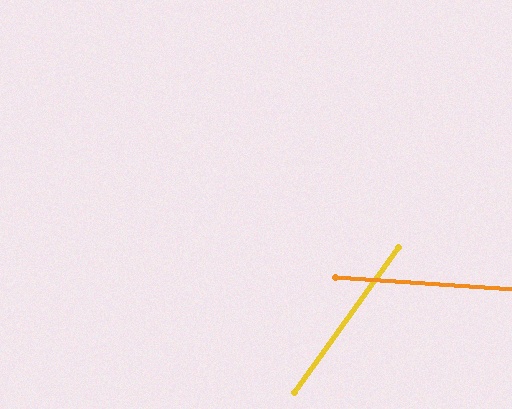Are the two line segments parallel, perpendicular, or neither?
Neither parallel nor perpendicular — they differ by about 58°.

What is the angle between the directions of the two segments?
Approximately 58 degrees.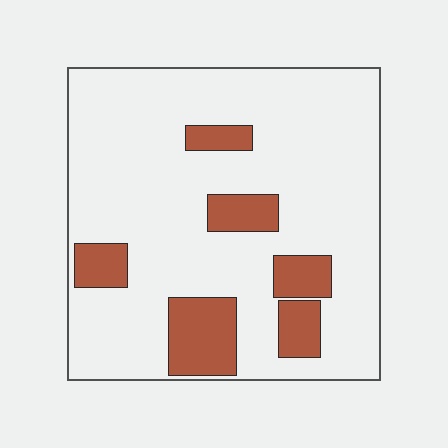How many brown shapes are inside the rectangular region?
6.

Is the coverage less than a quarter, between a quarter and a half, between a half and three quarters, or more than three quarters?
Less than a quarter.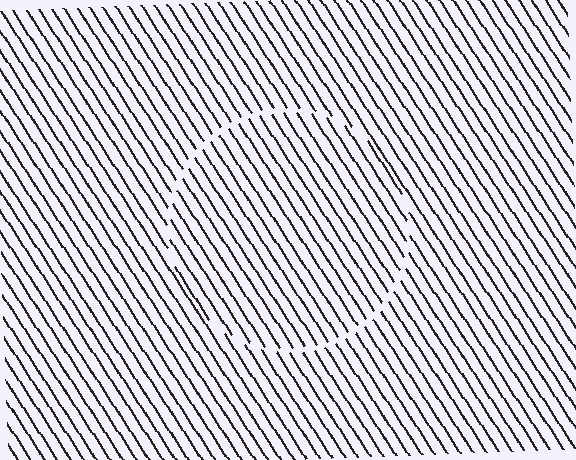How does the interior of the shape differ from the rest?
The interior of the shape contains the same grating, shifted by half a period — the contour is defined by the phase discontinuity where line-ends from the inner and outer gratings abut.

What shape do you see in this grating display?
An illusory circle. The interior of the shape contains the same grating, shifted by half a period — the contour is defined by the phase discontinuity where line-ends from the inner and outer gratings abut.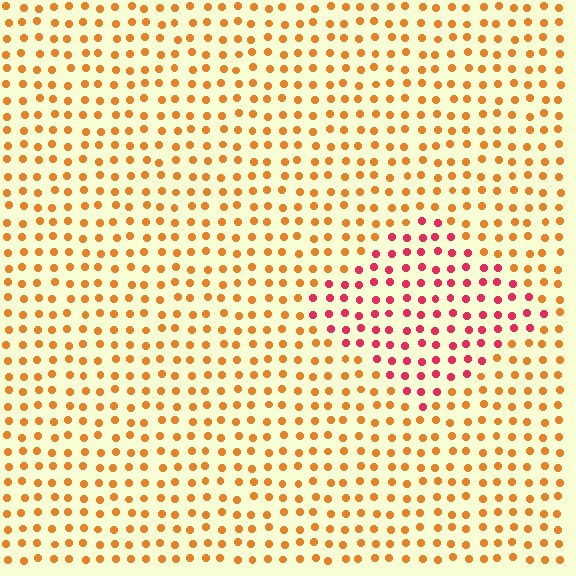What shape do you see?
I see a diamond.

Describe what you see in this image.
The image is filled with small orange elements in a uniform arrangement. A diamond-shaped region is visible where the elements are tinted to a slightly different hue, forming a subtle color boundary.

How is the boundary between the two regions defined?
The boundary is defined purely by a slight shift in hue (about 44 degrees). Spacing, size, and orientation are identical on both sides.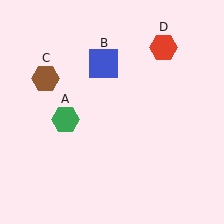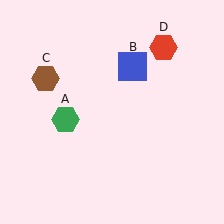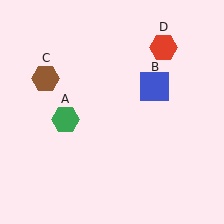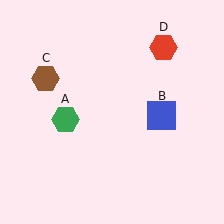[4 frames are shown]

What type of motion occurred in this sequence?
The blue square (object B) rotated clockwise around the center of the scene.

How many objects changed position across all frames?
1 object changed position: blue square (object B).